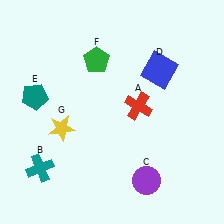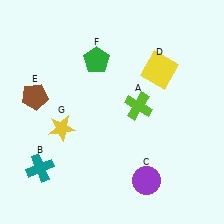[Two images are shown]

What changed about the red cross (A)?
In Image 1, A is red. In Image 2, it changed to lime.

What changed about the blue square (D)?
In Image 1, D is blue. In Image 2, it changed to yellow.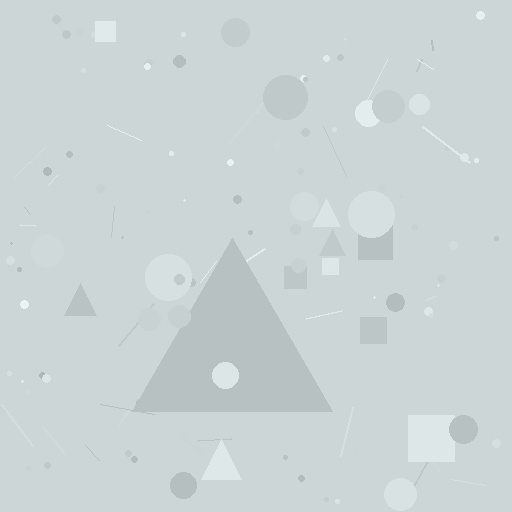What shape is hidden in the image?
A triangle is hidden in the image.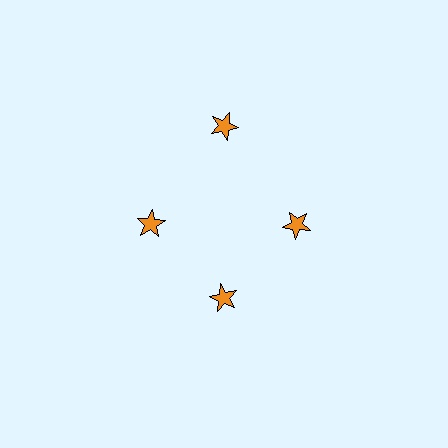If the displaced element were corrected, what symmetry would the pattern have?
It would have 4-fold rotational symmetry — the pattern would map onto itself every 90 degrees.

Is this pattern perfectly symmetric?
No. The 4 orange stars are arranged in a ring, but one element near the 12 o'clock position is pushed outward from the center, breaking the 4-fold rotational symmetry.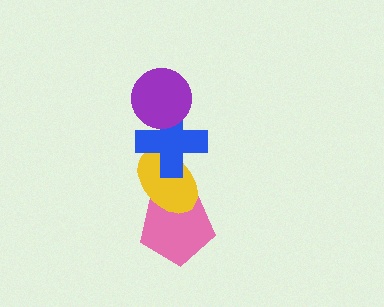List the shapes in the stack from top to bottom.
From top to bottom: the purple circle, the blue cross, the yellow ellipse, the pink pentagon.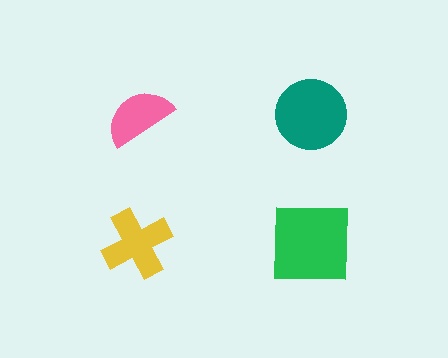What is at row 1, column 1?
A pink semicircle.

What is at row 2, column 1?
A yellow cross.